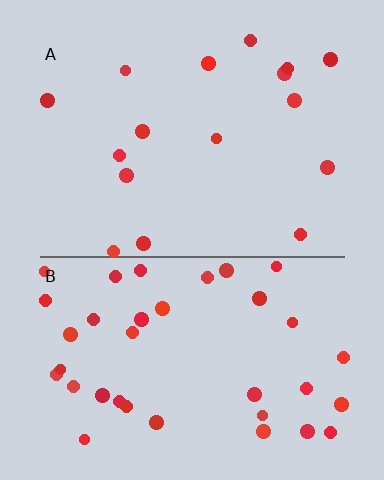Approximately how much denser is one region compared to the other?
Approximately 2.2× — region B over region A.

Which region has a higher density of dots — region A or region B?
B (the bottom).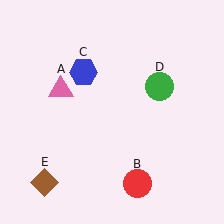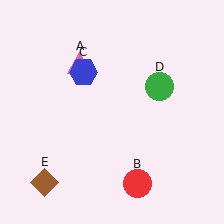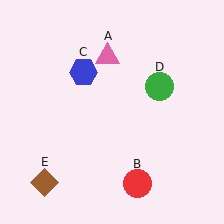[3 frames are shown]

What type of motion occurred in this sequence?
The pink triangle (object A) rotated clockwise around the center of the scene.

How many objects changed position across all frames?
1 object changed position: pink triangle (object A).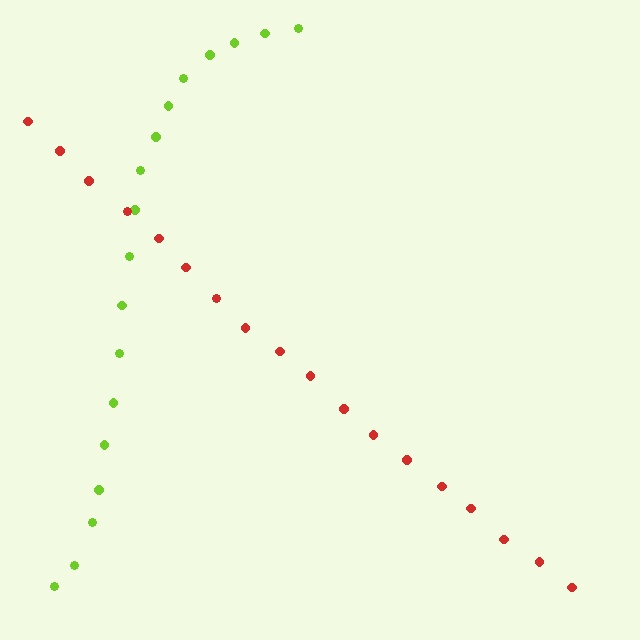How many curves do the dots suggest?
There are 2 distinct paths.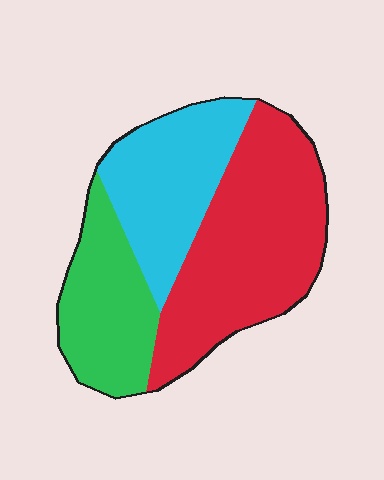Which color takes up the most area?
Red, at roughly 45%.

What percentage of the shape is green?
Green takes up about one quarter (1/4) of the shape.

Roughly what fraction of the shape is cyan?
Cyan covers about 30% of the shape.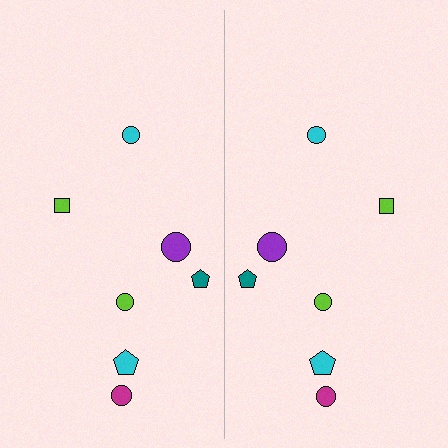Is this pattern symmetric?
Yes, this pattern has bilateral (reflection) symmetry.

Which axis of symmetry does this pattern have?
The pattern has a vertical axis of symmetry running through the center of the image.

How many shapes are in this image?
There are 14 shapes in this image.